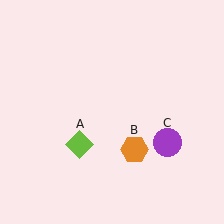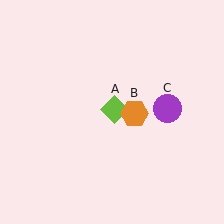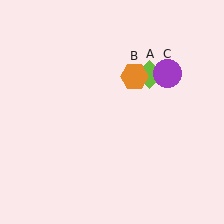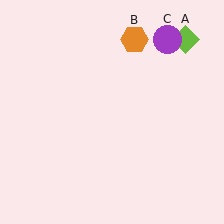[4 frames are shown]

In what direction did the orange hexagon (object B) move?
The orange hexagon (object B) moved up.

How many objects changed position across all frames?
3 objects changed position: lime diamond (object A), orange hexagon (object B), purple circle (object C).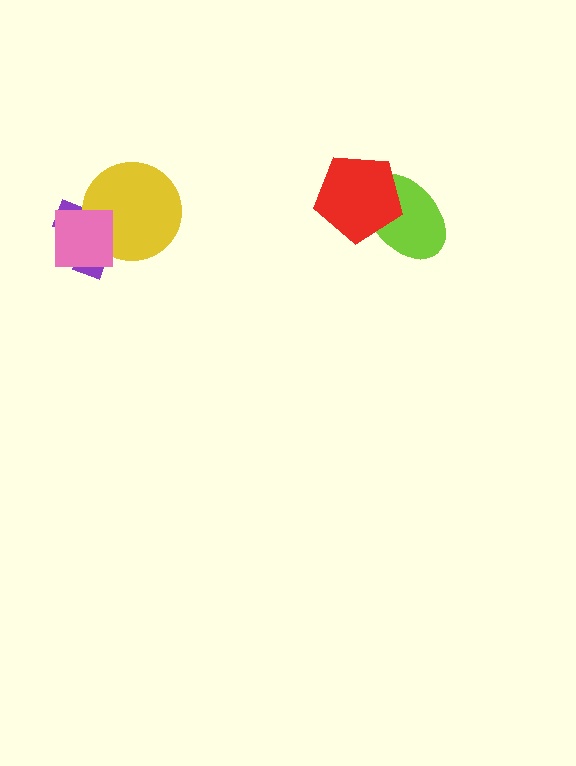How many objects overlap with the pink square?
2 objects overlap with the pink square.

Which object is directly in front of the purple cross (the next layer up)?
The yellow circle is directly in front of the purple cross.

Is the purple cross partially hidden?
Yes, it is partially covered by another shape.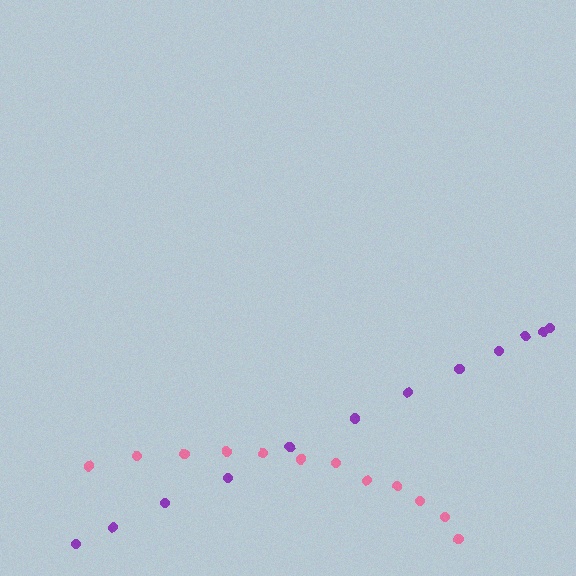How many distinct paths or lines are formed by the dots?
There are 2 distinct paths.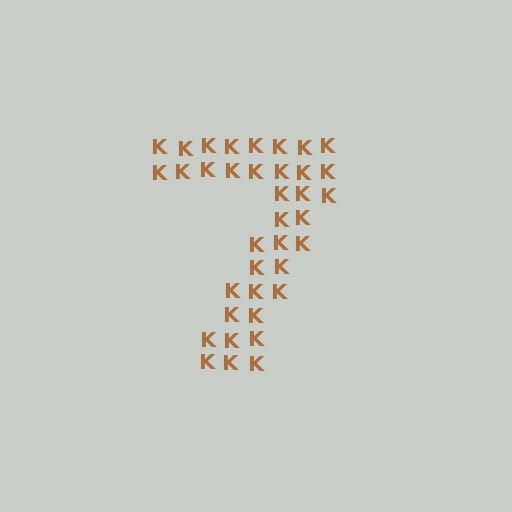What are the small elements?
The small elements are letter K's.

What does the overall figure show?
The overall figure shows the digit 7.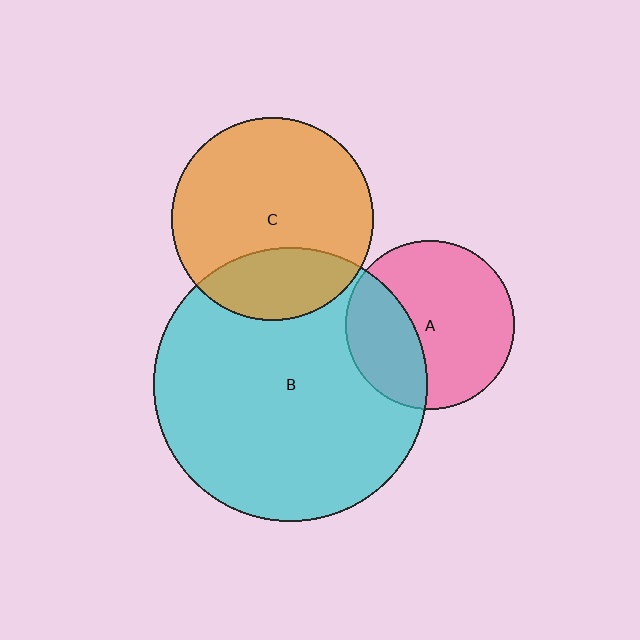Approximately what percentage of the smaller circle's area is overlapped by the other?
Approximately 35%.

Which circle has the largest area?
Circle B (cyan).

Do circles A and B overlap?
Yes.